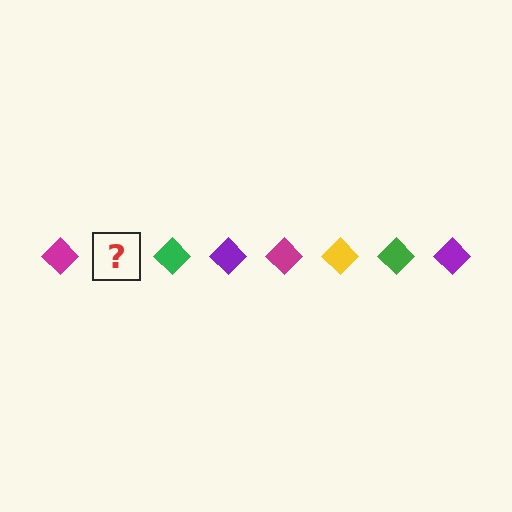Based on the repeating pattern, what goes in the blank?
The blank should be a yellow diamond.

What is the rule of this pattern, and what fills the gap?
The rule is that the pattern cycles through magenta, yellow, green, purple diamonds. The gap should be filled with a yellow diamond.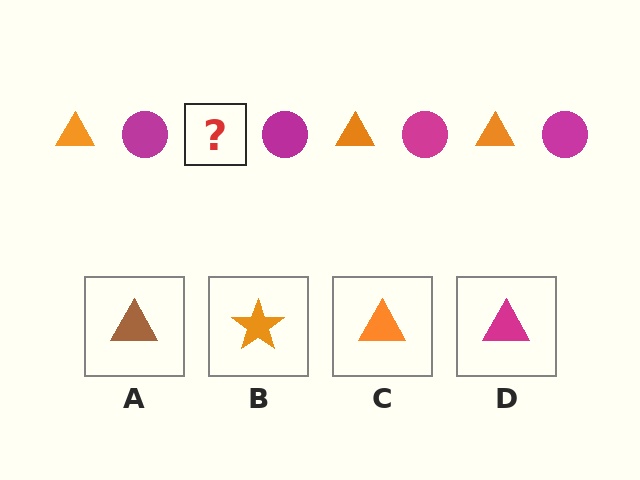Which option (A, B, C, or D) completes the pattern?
C.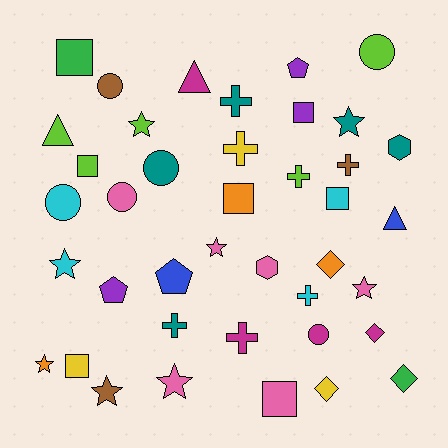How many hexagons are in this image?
There are 2 hexagons.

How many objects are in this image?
There are 40 objects.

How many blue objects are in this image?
There are 2 blue objects.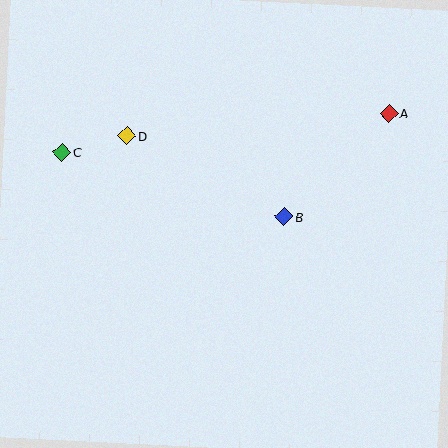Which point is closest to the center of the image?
Point B at (284, 216) is closest to the center.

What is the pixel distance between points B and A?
The distance between B and A is 147 pixels.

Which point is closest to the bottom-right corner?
Point B is closest to the bottom-right corner.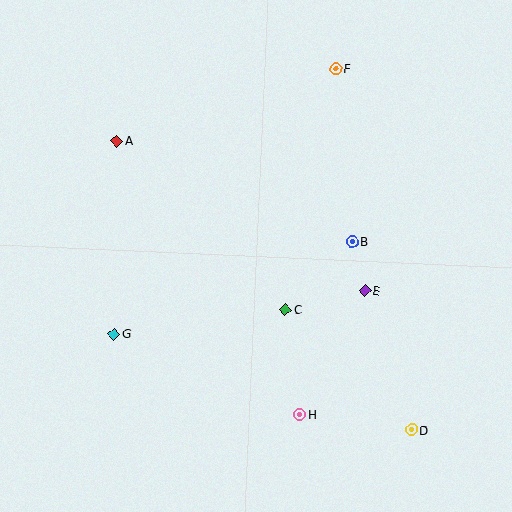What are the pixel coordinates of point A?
Point A is at (117, 141).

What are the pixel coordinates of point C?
Point C is at (285, 310).